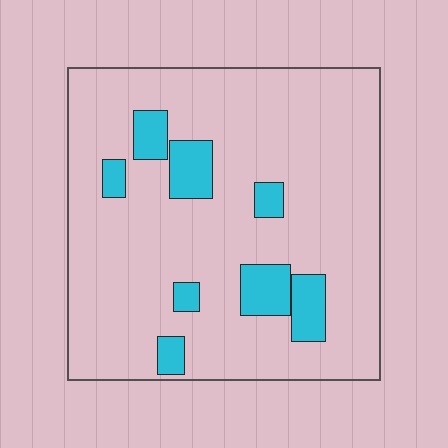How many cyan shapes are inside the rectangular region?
8.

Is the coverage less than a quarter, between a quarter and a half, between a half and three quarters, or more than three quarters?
Less than a quarter.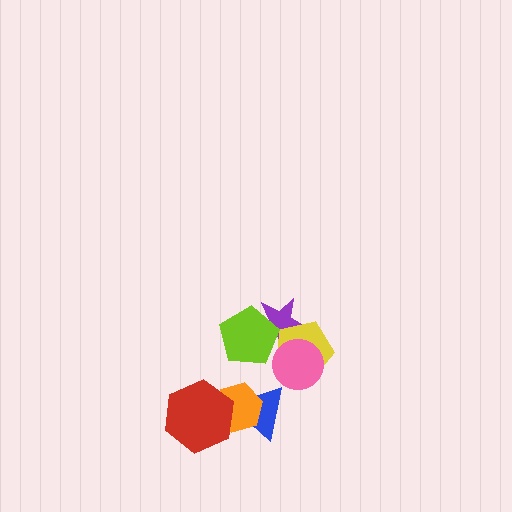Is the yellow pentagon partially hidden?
Yes, it is partially covered by another shape.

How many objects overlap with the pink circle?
2 objects overlap with the pink circle.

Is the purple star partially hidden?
Yes, it is partially covered by another shape.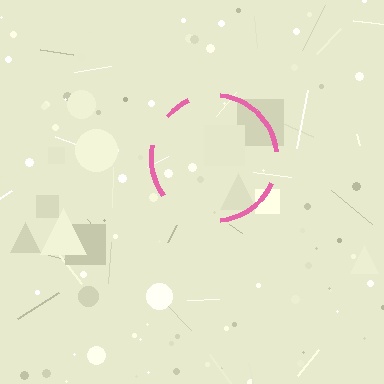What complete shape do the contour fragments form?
The contour fragments form a circle.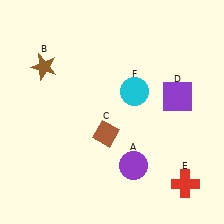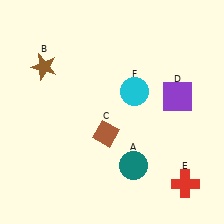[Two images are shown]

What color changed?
The circle (A) changed from purple in Image 1 to teal in Image 2.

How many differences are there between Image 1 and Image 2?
There is 1 difference between the two images.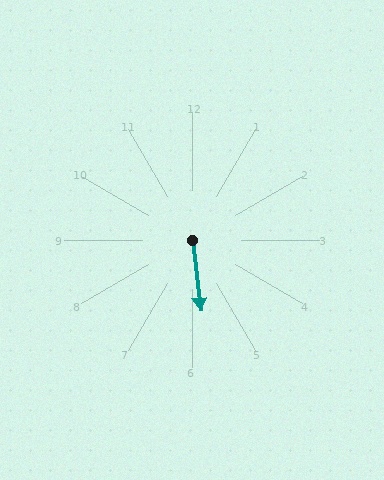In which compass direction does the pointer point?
South.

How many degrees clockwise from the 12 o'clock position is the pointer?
Approximately 173 degrees.